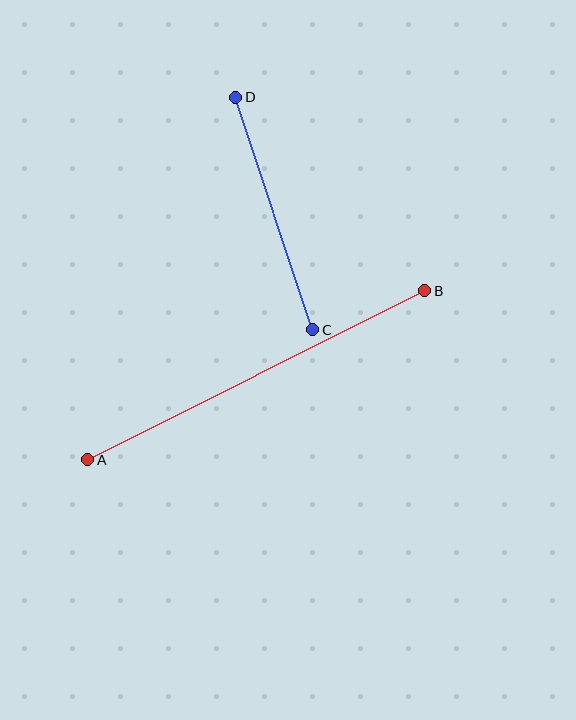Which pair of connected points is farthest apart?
Points A and B are farthest apart.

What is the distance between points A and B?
The distance is approximately 377 pixels.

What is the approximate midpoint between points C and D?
The midpoint is at approximately (274, 214) pixels.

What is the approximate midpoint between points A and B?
The midpoint is at approximately (256, 375) pixels.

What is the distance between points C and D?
The distance is approximately 245 pixels.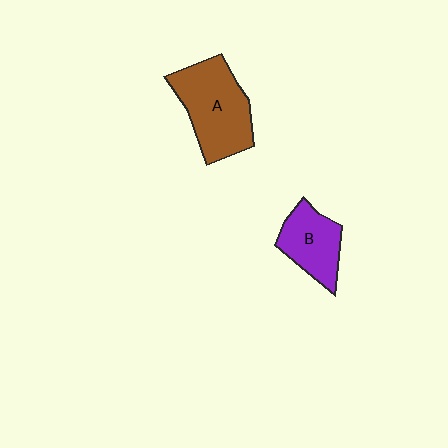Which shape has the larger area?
Shape A (brown).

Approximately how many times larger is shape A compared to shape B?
Approximately 1.6 times.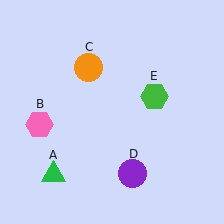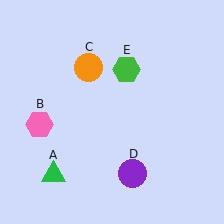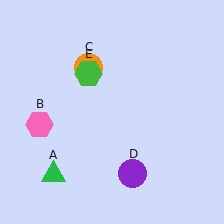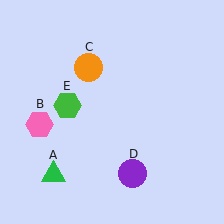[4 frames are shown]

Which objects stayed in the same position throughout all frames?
Green triangle (object A) and pink hexagon (object B) and orange circle (object C) and purple circle (object D) remained stationary.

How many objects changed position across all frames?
1 object changed position: green hexagon (object E).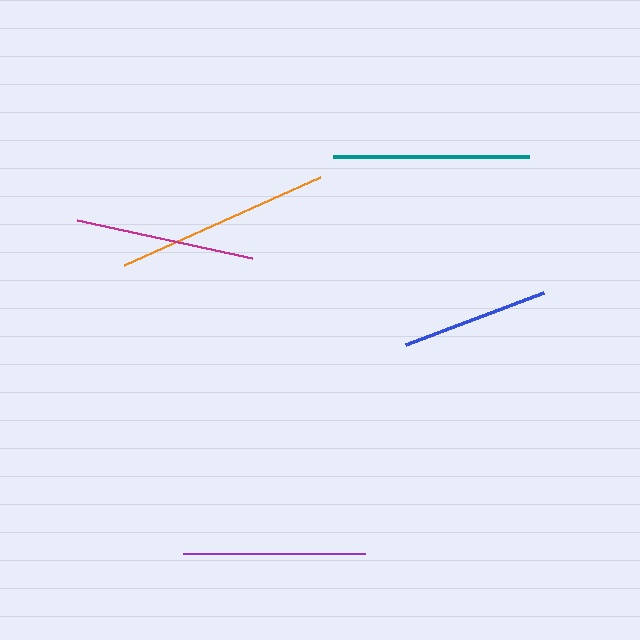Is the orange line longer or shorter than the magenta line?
The orange line is longer than the magenta line.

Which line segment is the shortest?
The blue line is the shortest at approximately 148 pixels.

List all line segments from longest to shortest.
From longest to shortest: orange, teal, purple, magenta, blue.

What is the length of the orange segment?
The orange segment is approximately 215 pixels long.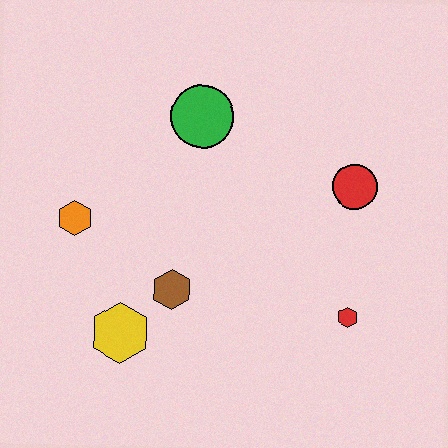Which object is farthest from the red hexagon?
The orange hexagon is farthest from the red hexagon.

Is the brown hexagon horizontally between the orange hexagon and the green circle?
Yes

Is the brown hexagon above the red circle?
No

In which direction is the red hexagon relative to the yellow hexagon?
The red hexagon is to the right of the yellow hexagon.